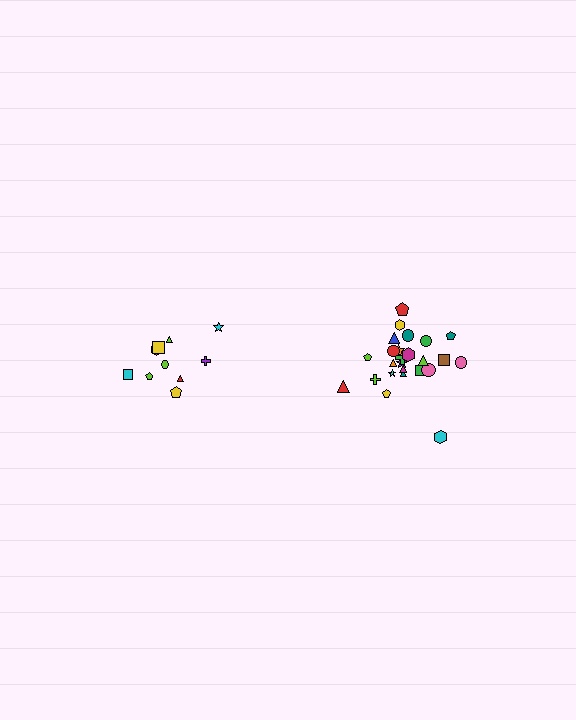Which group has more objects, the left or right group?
The right group.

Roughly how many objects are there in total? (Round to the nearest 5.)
Roughly 35 objects in total.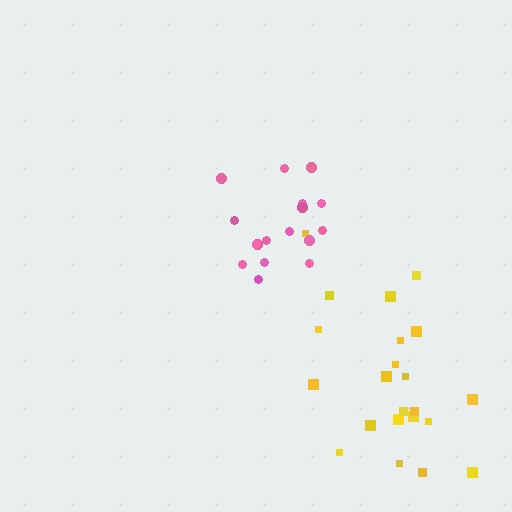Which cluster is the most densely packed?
Pink.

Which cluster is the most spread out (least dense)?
Yellow.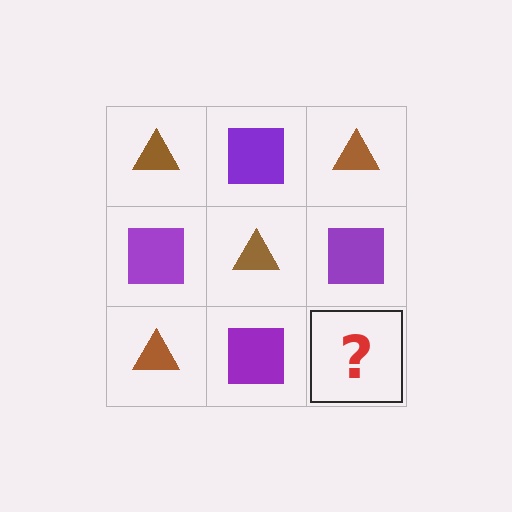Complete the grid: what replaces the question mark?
The question mark should be replaced with a brown triangle.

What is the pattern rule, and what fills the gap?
The rule is that it alternates brown triangle and purple square in a checkerboard pattern. The gap should be filled with a brown triangle.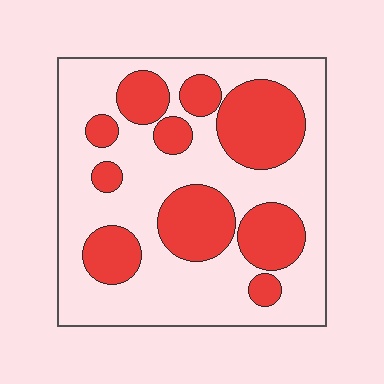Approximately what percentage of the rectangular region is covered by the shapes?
Approximately 35%.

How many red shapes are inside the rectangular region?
10.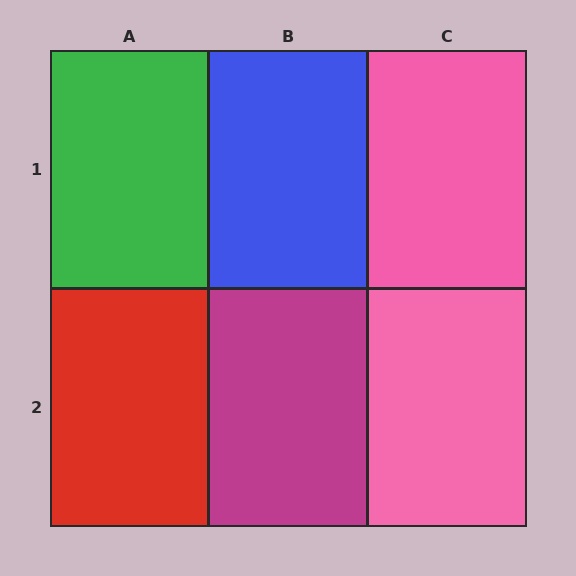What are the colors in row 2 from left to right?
Red, magenta, pink.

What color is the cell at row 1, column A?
Green.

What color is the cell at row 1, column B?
Blue.